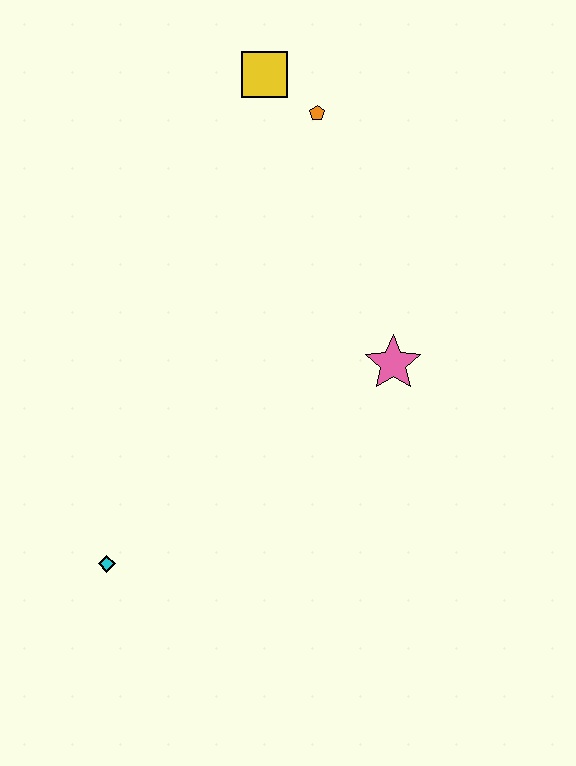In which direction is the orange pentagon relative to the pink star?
The orange pentagon is above the pink star.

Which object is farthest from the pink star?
The cyan diamond is farthest from the pink star.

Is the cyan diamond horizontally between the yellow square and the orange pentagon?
No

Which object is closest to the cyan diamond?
The pink star is closest to the cyan diamond.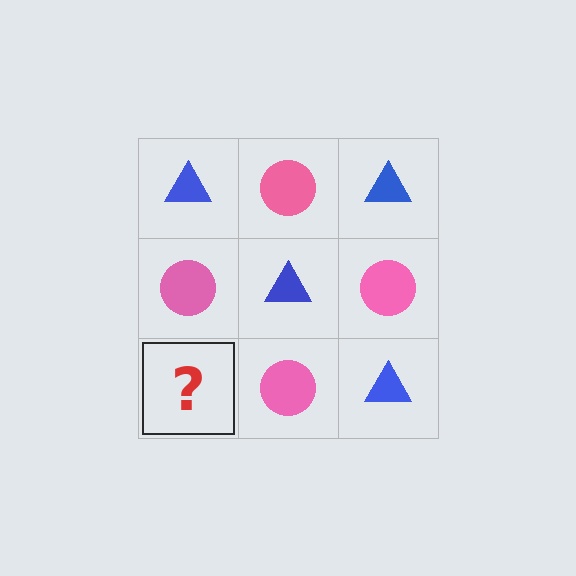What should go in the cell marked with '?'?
The missing cell should contain a blue triangle.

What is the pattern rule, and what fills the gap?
The rule is that it alternates blue triangle and pink circle in a checkerboard pattern. The gap should be filled with a blue triangle.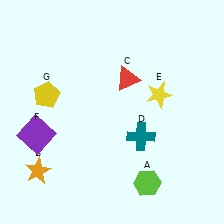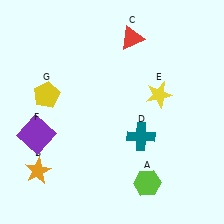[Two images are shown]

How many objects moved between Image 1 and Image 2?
1 object moved between the two images.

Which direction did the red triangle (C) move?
The red triangle (C) moved up.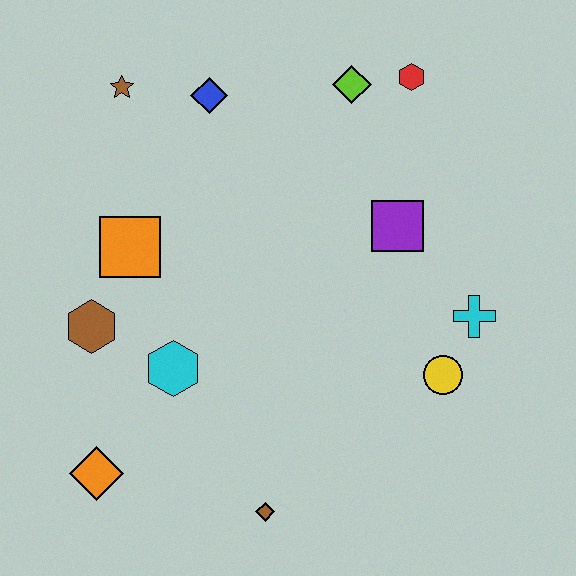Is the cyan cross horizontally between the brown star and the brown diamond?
No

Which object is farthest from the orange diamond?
The red hexagon is farthest from the orange diamond.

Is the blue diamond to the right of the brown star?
Yes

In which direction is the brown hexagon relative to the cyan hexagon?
The brown hexagon is to the left of the cyan hexagon.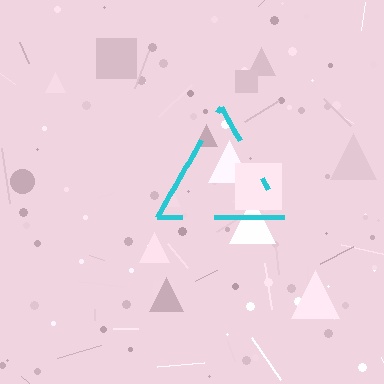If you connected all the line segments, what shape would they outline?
They would outline a triangle.